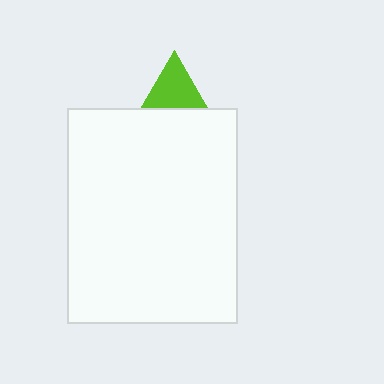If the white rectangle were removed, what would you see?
You would see the complete lime triangle.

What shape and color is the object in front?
The object in front is a white rectangle.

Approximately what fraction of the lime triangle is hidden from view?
Roughly 65% of the lime triangle is hidden behind the white rectangle.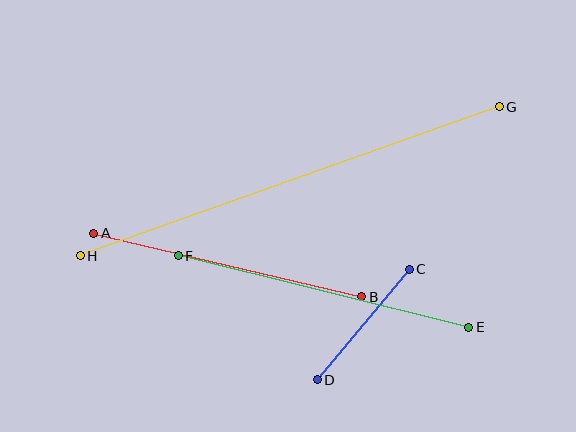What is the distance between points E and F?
The distance is approximately 299 pixels.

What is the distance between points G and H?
The distance is approximately 445 pixels.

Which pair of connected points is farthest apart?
Points G and H are farthest apart.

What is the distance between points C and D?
The distance is approximately 144 pixels.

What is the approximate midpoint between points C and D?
The midpoint is at approximately (363, 324) pixels.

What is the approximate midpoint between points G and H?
The midpoint is at approximately (290, 181) pixels.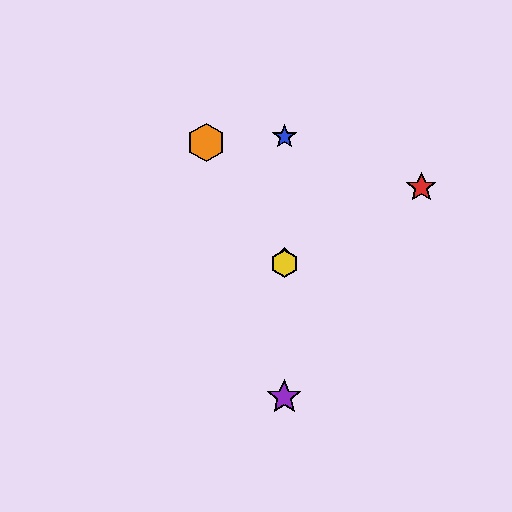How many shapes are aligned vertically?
4 shapes (the blue star, the green diamond, the yellow hexagon, the purple star) are aligned vertically.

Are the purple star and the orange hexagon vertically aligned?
No, the purple star is at x≈284 and the orange hexagon is at x≈206.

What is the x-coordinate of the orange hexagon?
The orange hexagon is at x≈206.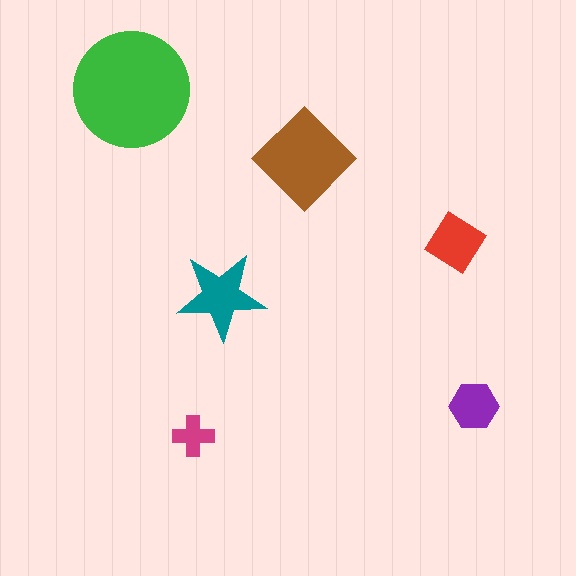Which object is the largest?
The green circle.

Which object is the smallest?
The magenta cross.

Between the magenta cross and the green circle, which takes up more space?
The green circle.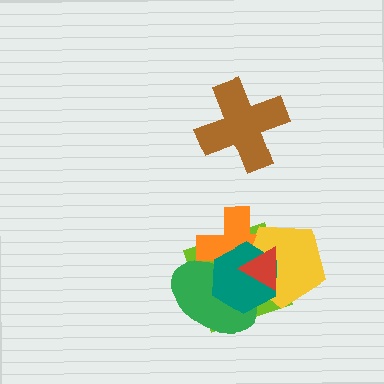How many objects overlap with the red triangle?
5 objects overlap with the red triangle.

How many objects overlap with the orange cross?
5 objects overlap with the orange cross.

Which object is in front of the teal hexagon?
The red triangle is in front of the teal hexagon.